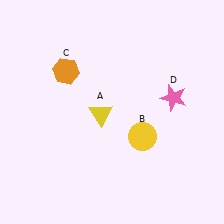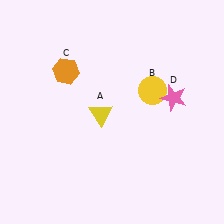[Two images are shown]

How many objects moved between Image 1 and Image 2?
1 object moved between the two images.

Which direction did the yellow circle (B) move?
The yellow circle (B) moved up.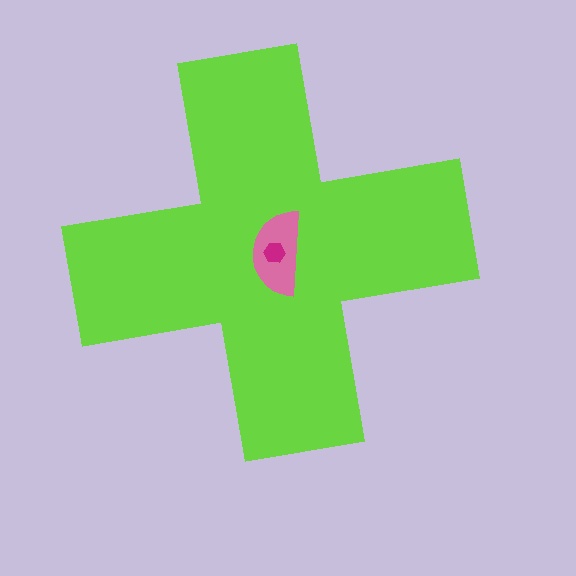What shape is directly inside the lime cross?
The pink semicircle.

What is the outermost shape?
The lime cross.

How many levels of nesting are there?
3.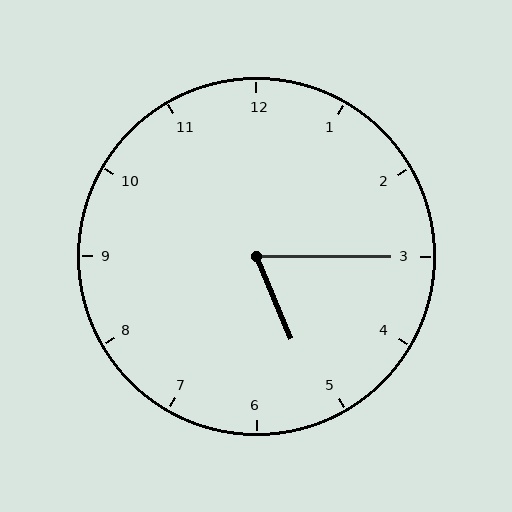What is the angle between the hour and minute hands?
Approximately 68 degrees.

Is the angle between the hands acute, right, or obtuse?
It is acute.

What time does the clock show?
5:15.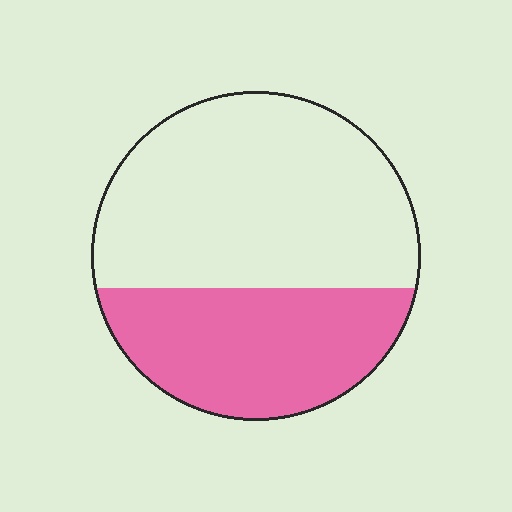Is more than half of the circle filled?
No.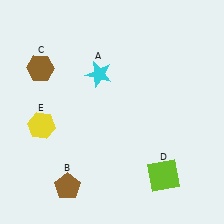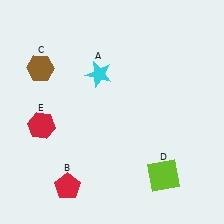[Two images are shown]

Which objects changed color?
B changed from brown to red. E changed from yellow to red.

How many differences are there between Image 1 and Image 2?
There are 2 differences between the two images.